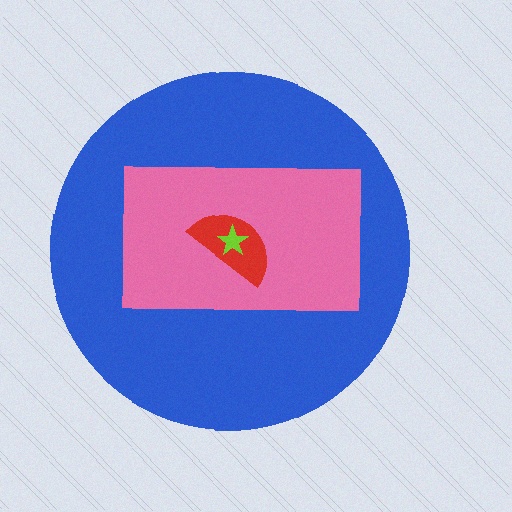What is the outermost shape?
The blue circle.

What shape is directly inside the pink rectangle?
The red semicircle.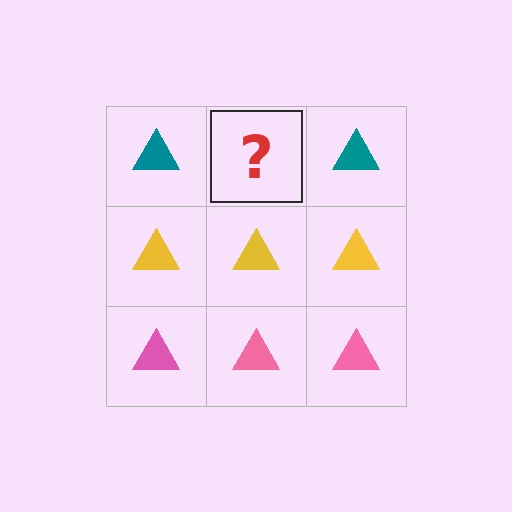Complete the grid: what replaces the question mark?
The question mark should be replaced with a teal triangle.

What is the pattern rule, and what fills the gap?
The rule is that each row has a consistent color. The gap should be filled with a teal triangle.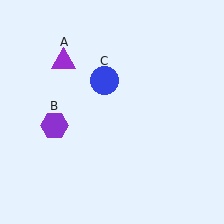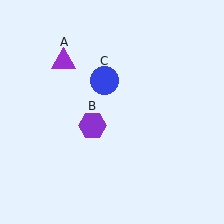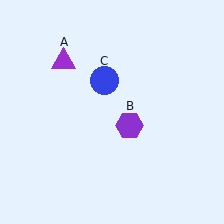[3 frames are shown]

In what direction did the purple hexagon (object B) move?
The purple hexagon (object B) moved right.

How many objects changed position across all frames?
1 object changed position: purple hexagon (object B).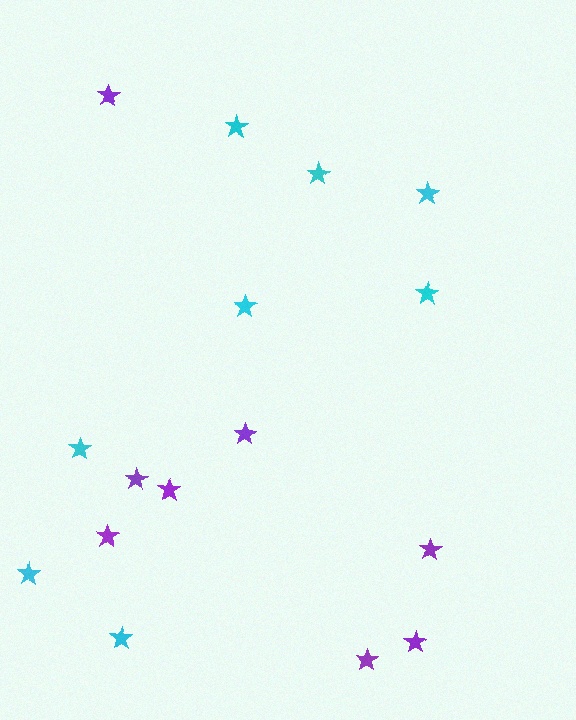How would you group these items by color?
There are 2 groups: one group of cyan stars (8) and one group of purple stars (8).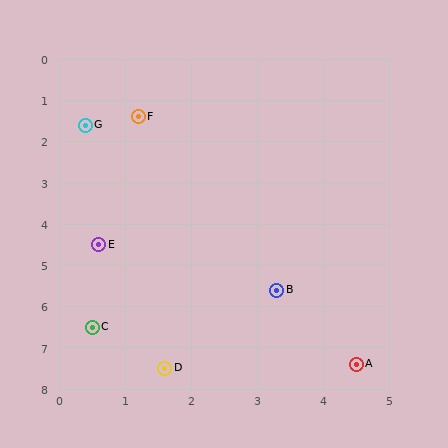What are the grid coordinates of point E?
Point E is at approximately (0.6, 4.5).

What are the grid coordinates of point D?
Point D is at approximately (1.6, 7.5).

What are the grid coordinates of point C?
Point C is at approximately (0.5, 6.5).